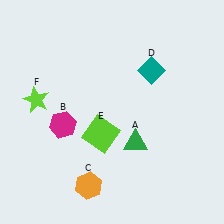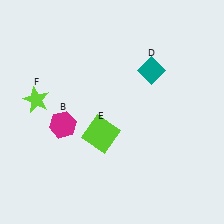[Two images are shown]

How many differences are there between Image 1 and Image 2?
There are 2 differences between the two images.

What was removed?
The green triangle (A), the orange hexagon (C) were removed in Image 2.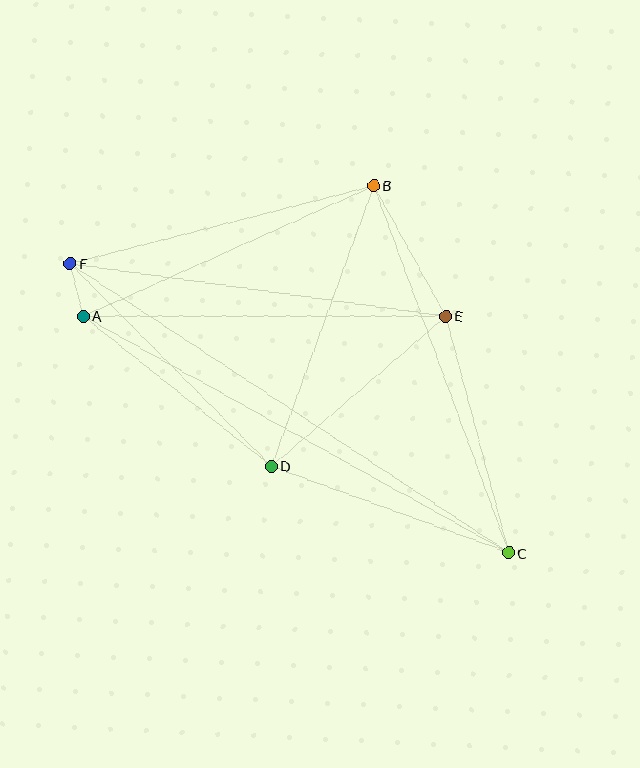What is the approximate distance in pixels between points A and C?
The distance between A and C is approximately 487 pixels.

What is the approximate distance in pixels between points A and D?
The distance between A and D is approximately 241 pixels.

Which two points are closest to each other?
Points A and F are closest to each other.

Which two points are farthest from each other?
Points C and F are farthest from each other.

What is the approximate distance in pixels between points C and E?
The distance between C and E is approximately 245 pixels.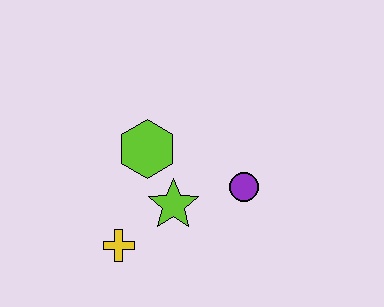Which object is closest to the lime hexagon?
The lime star is closest to the lime hexagon.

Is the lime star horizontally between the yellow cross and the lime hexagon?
No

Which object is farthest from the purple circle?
The yellow cross is farthest from the purple circle.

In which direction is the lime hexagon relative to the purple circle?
The lime hexagon is to the left of the purple circle.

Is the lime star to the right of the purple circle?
No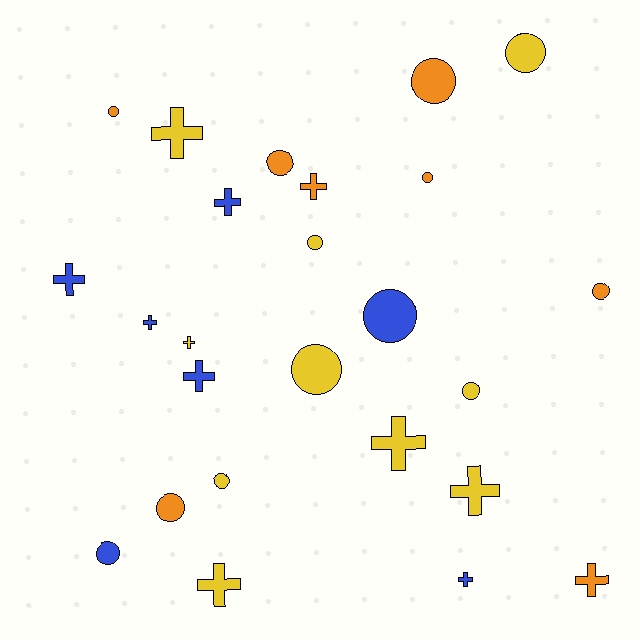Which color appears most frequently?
Yellow, with 10 objects.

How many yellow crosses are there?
There are 5 yellow crosses.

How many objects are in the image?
There are 25 objects.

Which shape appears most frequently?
Circle, with 13 objects.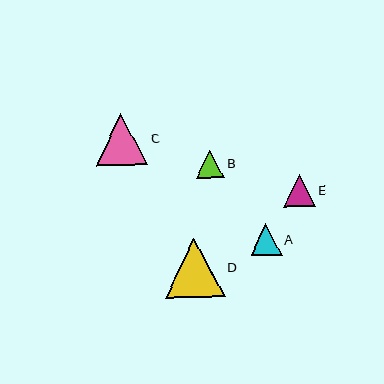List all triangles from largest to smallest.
From largest to smallest: D, C, E, A, B.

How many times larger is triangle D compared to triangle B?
Triangle D is approximately 2.1 times the size of triangle B.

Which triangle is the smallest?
Triangle B is the smallest with a size of approximately 28 pixels.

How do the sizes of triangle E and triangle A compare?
Triangle E and triangle A are approximately the same size.